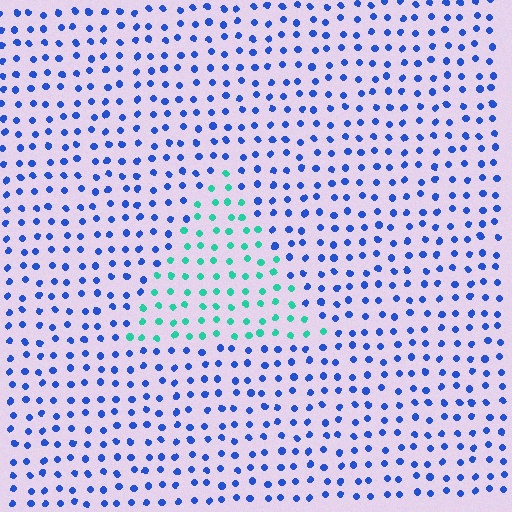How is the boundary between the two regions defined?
The boundary is defined purely by a slight shift in hue (about 61 degrees). Spacing, size, and orientation are identical on both sides.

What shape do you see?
I see a triangle.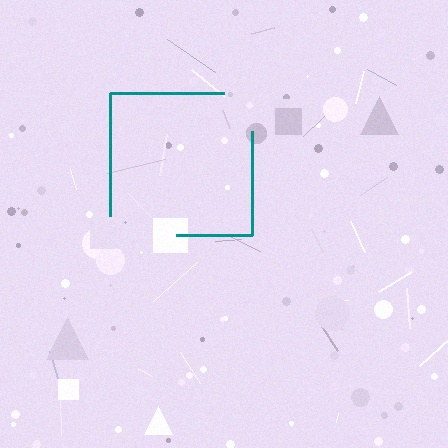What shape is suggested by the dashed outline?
The dashed outline suggests a square.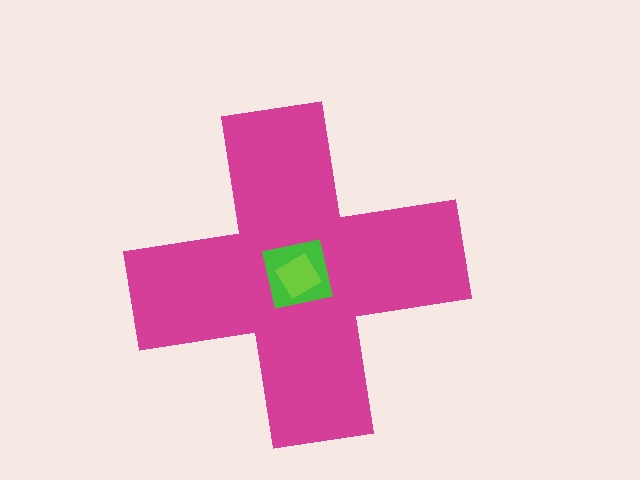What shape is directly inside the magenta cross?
The green square.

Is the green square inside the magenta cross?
Yes.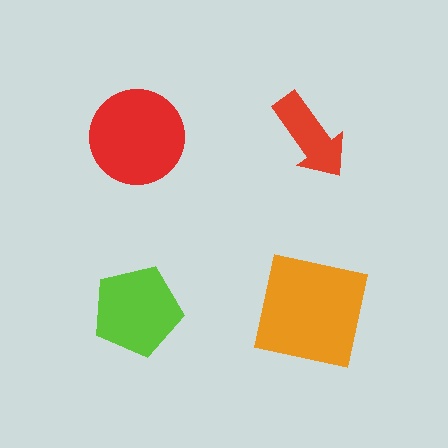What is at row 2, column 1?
A lime pentagon.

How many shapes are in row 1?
2 shapes.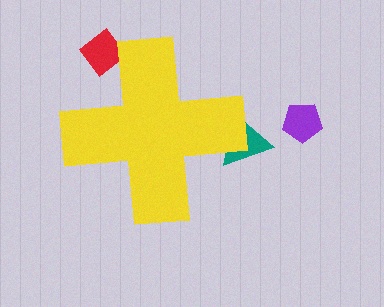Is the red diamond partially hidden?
Yes, the red diamond is partially hidden behind the yellow cross.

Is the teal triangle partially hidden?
Yes, the teal triangle is partially hidden behind the yellow cross.